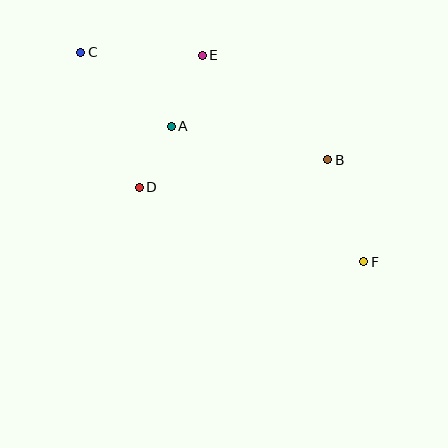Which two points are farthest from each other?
Points C and F are farthest from each other.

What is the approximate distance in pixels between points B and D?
The distance between B and D is approximately 190 pixels.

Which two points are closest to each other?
Points A and D are closest to each other.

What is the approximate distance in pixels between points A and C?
The distance between A and C is approximately 117 pixels.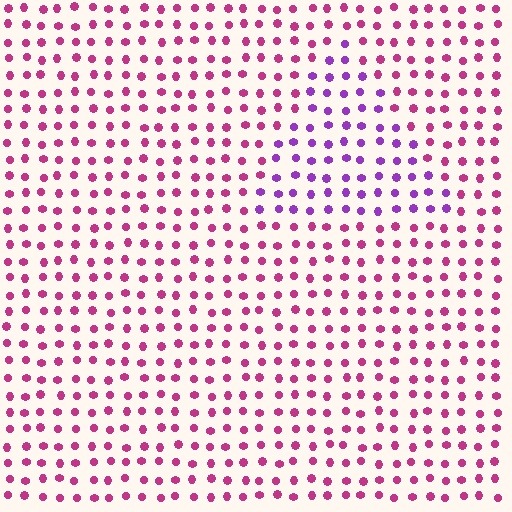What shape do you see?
I see a triangle.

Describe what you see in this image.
The image is filled with small magenta elements in a uniform arrangement. A triangle-shaped region is visible where the elements are tinted to a slightly different hue, forming a subtle color boundary.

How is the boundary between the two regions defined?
The boundary is defined purely by a slight shift in hue (about 42 degrees). Spacing, size, and orientation are identical on both sides.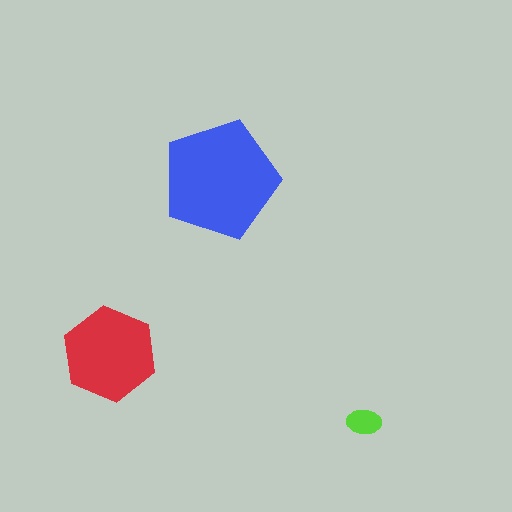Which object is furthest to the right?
The lime ellipse is rightmost.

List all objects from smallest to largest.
The lime ellipse, the red hexagon, the blue pentagon.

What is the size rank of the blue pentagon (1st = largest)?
1st.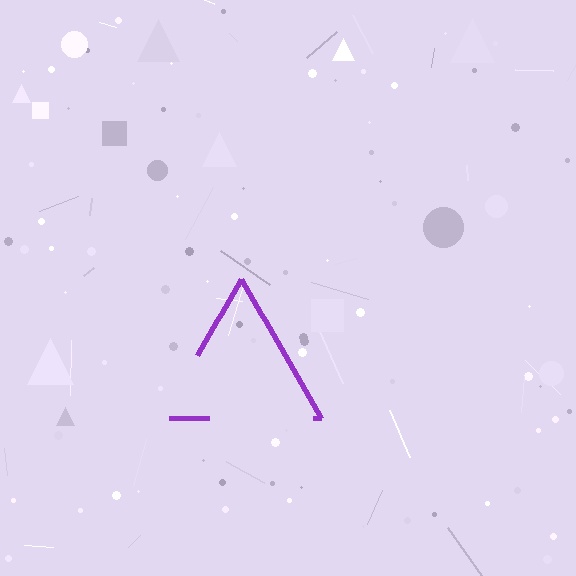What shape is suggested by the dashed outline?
The dashed outline suggests a triangle.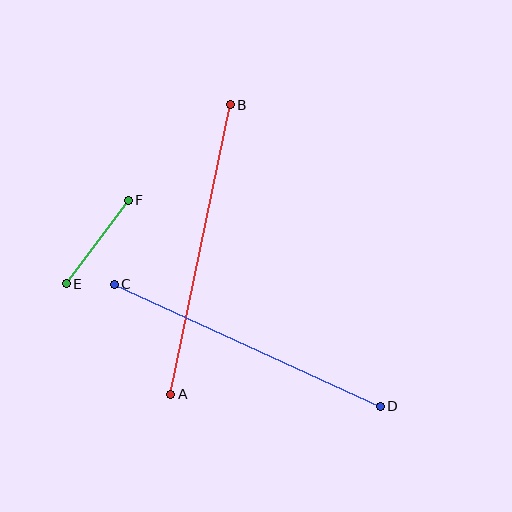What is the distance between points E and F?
The distance is approximately 104 pixels.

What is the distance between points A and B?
The distance is approximately 296 pixels.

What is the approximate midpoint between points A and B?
The midpoint is at approximately (200, 250) pixels.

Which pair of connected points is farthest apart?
Points A and B are farthest apart.